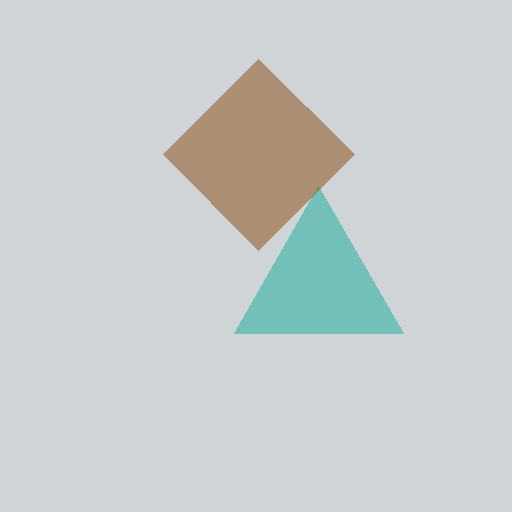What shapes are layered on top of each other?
The layered shapes are: a teal triangle, a brown diamond.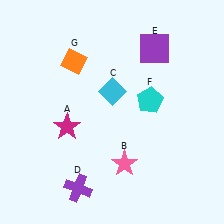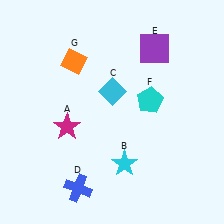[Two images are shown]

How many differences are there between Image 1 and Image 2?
There are 2 differences between the two images.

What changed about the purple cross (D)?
In Image 1, D is purple. In Image 2, it changed to blue.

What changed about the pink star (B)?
In Image 1, B is pink. In Image 2, it changed to cyan.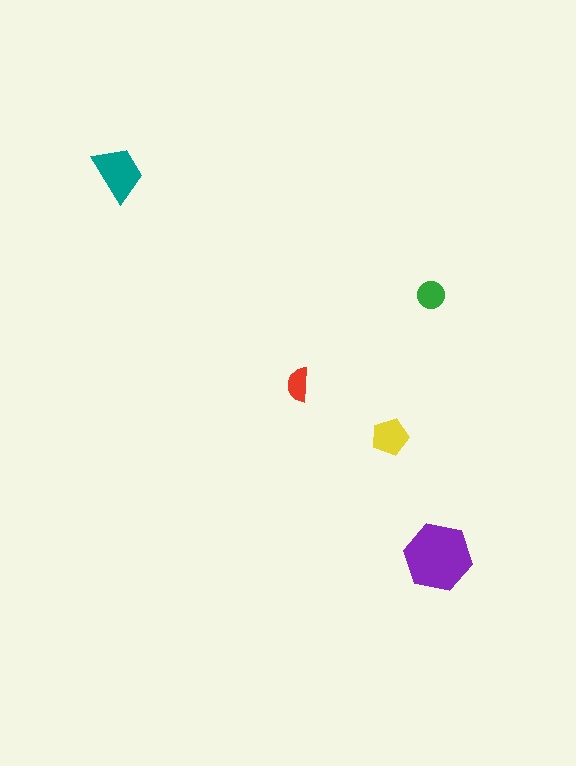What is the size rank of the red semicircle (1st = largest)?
5th.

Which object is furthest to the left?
The teal trapezoid is leftmost.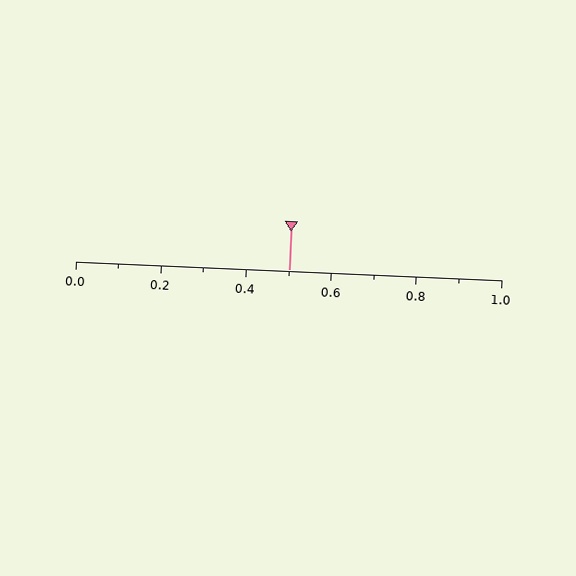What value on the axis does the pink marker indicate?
The marker indicates approximately 0.5.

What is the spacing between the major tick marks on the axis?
The major ticks are spaced 0.2 apart.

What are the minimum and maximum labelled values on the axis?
The axis runs from 0.0 to 1.0.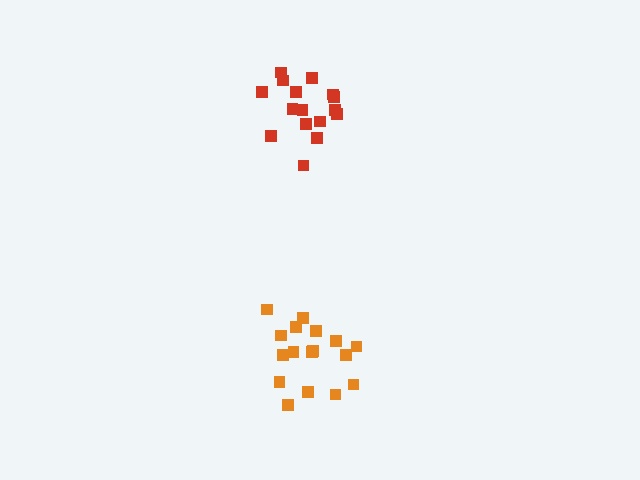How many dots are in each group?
Group 1: 17 dots, Group 2: 16 dots (33 total).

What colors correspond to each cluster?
The clusters are colored: orange, red.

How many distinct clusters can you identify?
There are 2 distinct clusters.